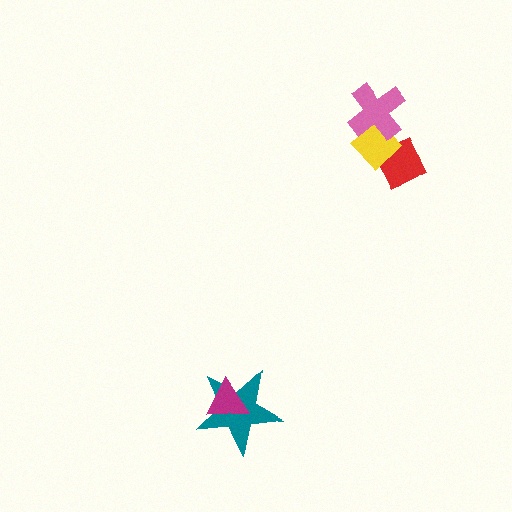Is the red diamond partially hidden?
Yes, it is partially covered by another shape.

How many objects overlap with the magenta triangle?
1 object overlaps with the magenta triangle.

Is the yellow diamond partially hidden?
Yes, it is partially covered by another shape.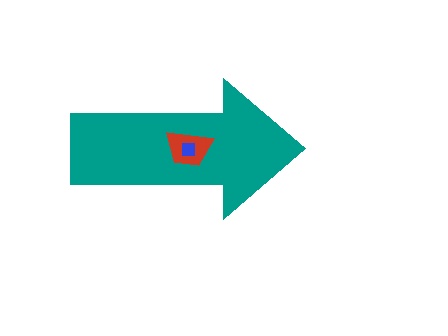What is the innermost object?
The blue square.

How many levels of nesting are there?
3.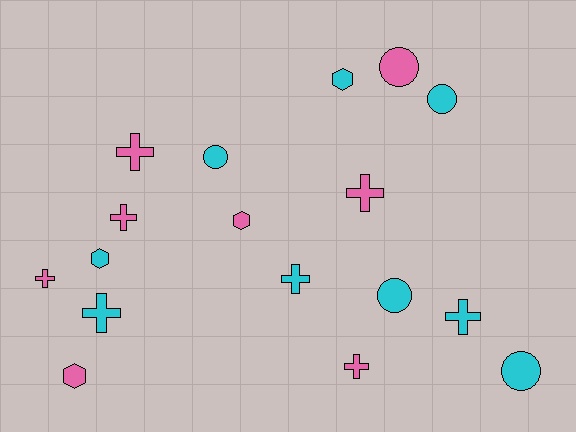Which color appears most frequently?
Cyan, with 9 objects.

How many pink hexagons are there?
There are 2 pink hexagons.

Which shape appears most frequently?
Cross, with 8 objects.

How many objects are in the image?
There are 17 objects.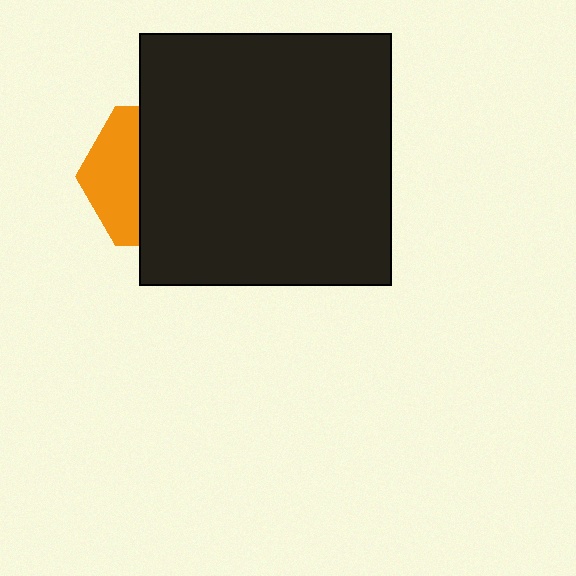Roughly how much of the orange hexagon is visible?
A small part of it is visible (roughly 37%).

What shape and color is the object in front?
The object in front is a black square.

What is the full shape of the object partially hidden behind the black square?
The partially hidden object is an orange hexagon.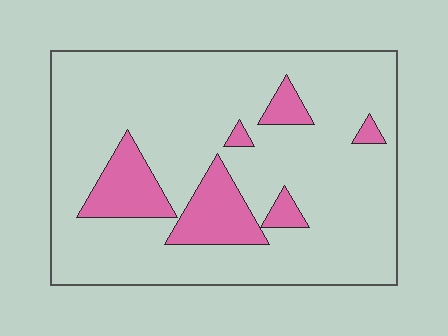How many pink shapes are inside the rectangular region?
6.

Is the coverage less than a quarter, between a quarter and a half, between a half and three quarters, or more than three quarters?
Less than a quarter.